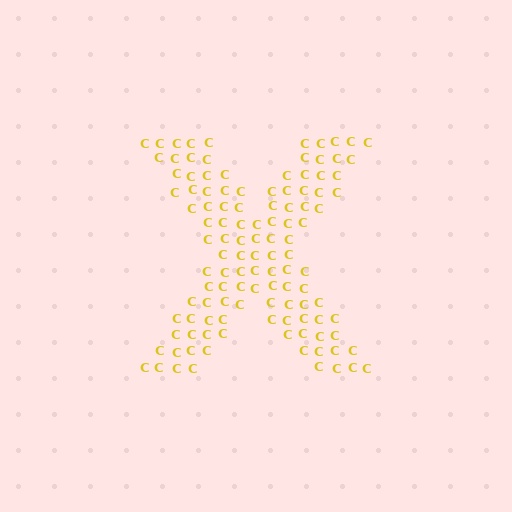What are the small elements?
The small elements are letter C's.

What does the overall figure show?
The overall figure shows the letter X.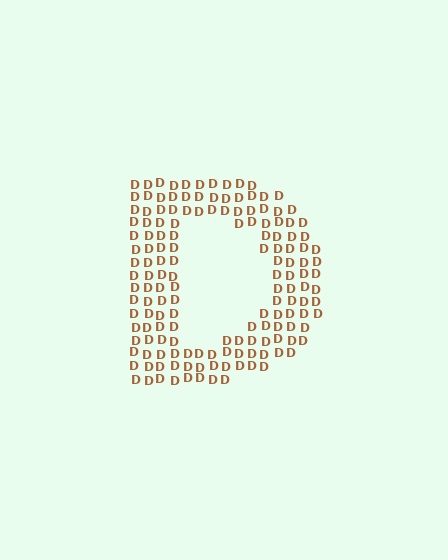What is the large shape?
The large shape is the letter D.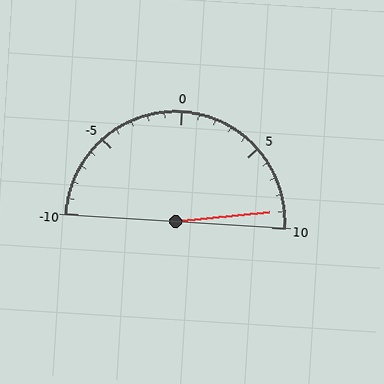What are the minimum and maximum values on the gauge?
The gauge ranges from -10 to 10.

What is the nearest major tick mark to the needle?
The nearest major tick mark is 10.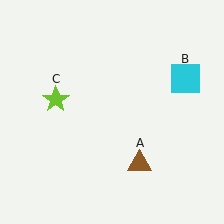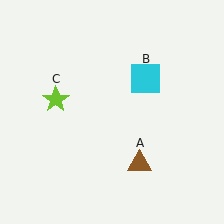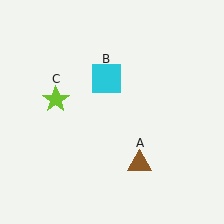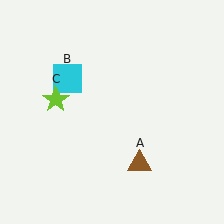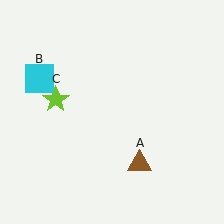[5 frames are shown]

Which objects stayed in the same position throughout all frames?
Brown triangle (object A) and lime star (object C) remained stationary.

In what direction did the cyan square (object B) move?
The cyan square (object B) moved left.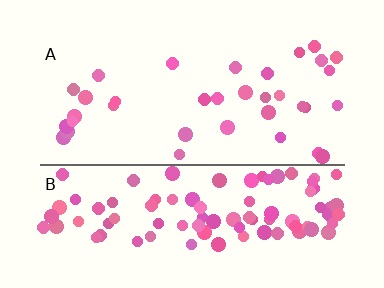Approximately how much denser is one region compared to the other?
Approximately 2.9× — region B over region A.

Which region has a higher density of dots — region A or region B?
B (the bottom).